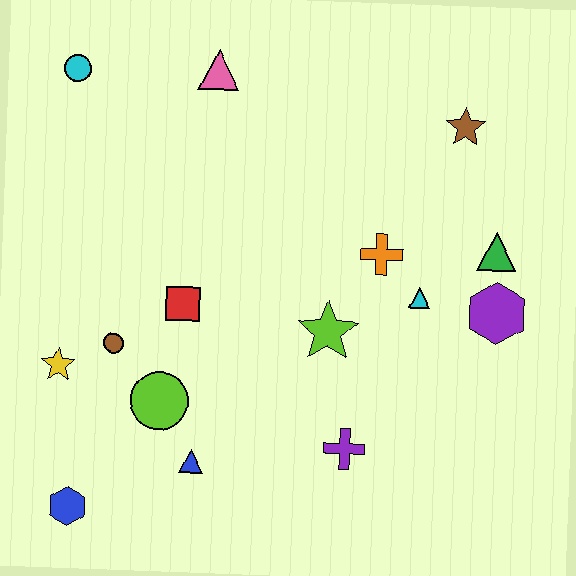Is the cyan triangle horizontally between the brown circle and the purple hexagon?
Yes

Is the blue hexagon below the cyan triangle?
Yes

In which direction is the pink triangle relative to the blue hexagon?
The pink triangle is above the blue hexagon.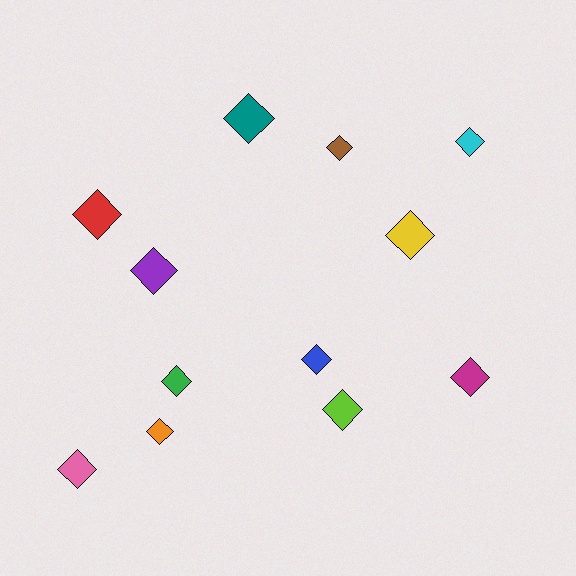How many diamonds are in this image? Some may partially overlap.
There are 12 diamonds.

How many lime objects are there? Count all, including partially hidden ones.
There is 1 lime object.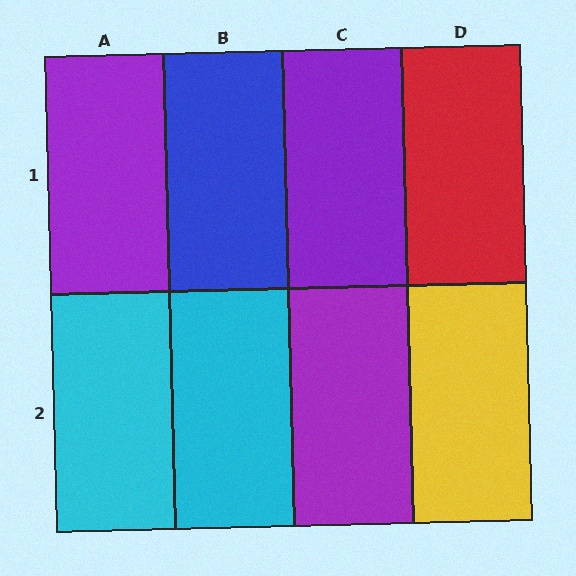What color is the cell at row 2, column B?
Cyan.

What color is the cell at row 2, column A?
Cyan.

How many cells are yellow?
1 cell is yellow.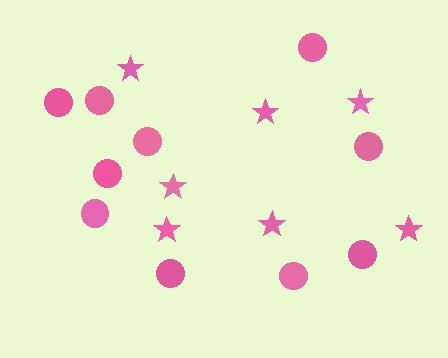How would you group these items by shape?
There are 2 groups: one group of stars (7) and one group of circles (10).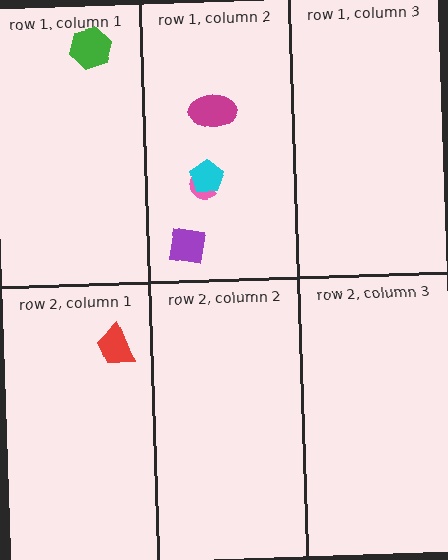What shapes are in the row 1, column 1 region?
The green hexagon.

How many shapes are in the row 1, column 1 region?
1.